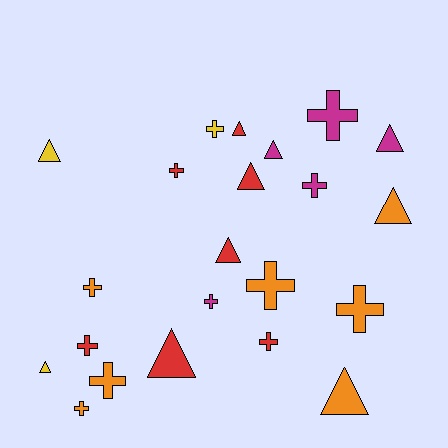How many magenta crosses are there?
There are 3 magenta crosses.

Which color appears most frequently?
Red, with 7 objects.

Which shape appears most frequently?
Cross, with 12 objects.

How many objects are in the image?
There are 22 objects.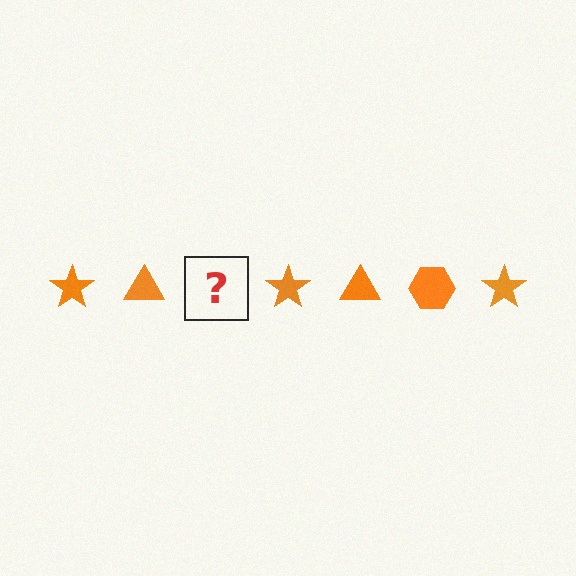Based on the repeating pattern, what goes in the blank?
The blank should be an orange hexagon.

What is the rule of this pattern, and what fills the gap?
The rule is that the pattern cycles through star, triangle, hexagon shapes in orange. The gap should be filled with an orange hexagon.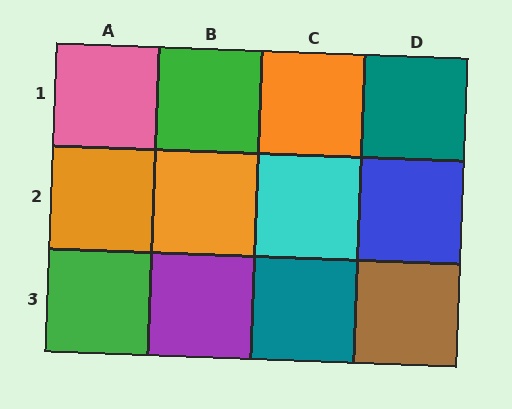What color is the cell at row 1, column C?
Orange.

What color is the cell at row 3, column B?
Purple.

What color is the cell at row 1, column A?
Pink.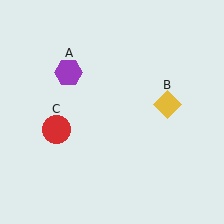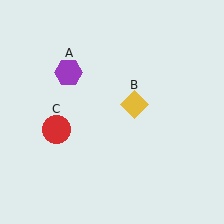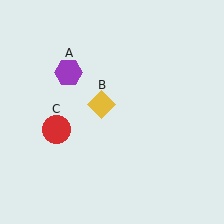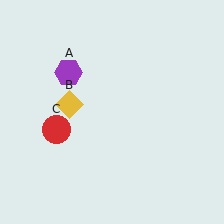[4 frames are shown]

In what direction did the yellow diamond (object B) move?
The yellow diamond (object B) moved left.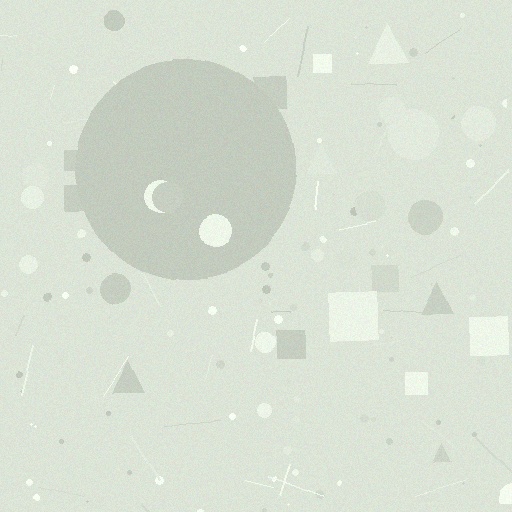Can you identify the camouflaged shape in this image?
The camouflaged shape is a circle.